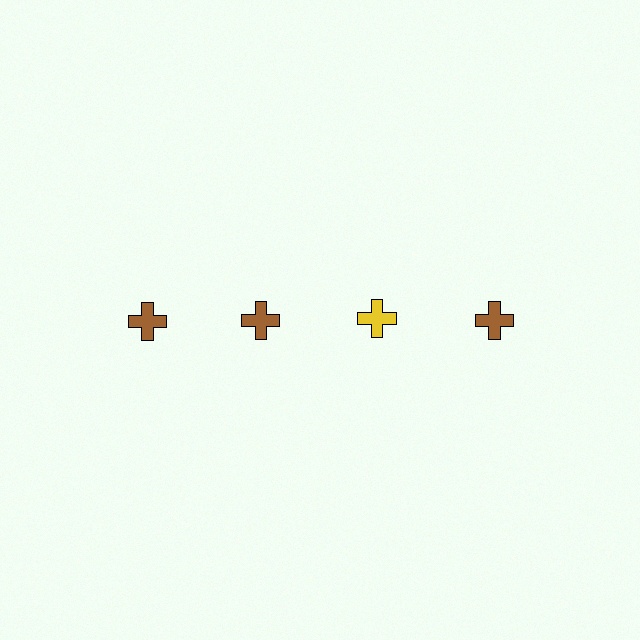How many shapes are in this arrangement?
There are 4 shapes arranged in a grid pattern.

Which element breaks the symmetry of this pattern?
The yellow cross in the top row, center column breaks the symmetry. All other shapes are brown crosses.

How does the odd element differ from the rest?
It has a different color: yellow instead of brown.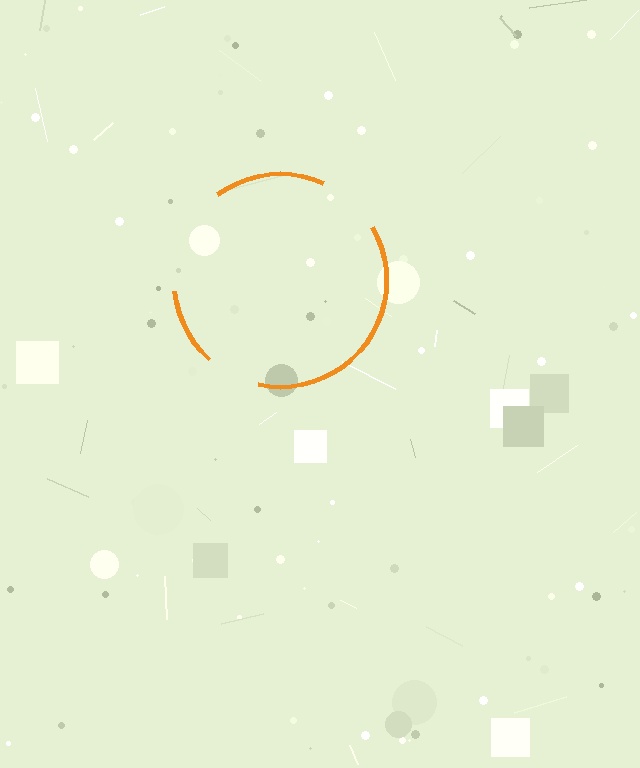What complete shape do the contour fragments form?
The contour fragments form a circle.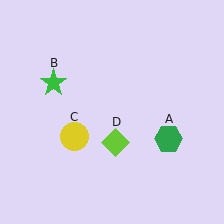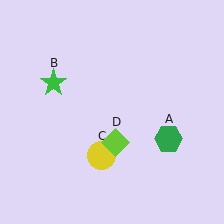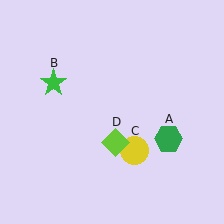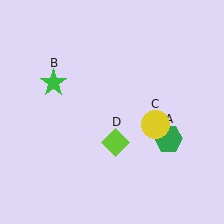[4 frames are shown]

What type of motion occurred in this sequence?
The yellow circle (object C) rotated counterclockwise around the center of the scene.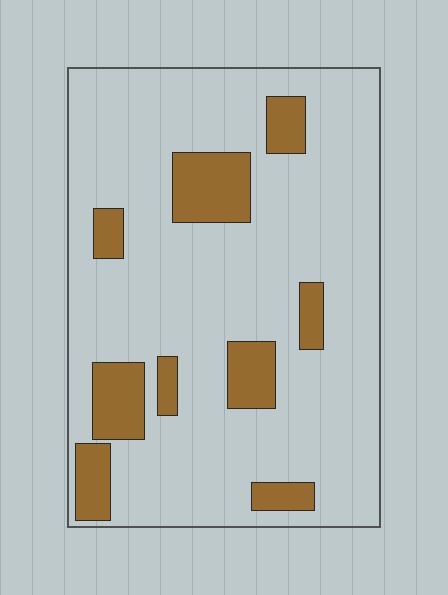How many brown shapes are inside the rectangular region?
9.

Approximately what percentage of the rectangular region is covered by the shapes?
Approximately 15%.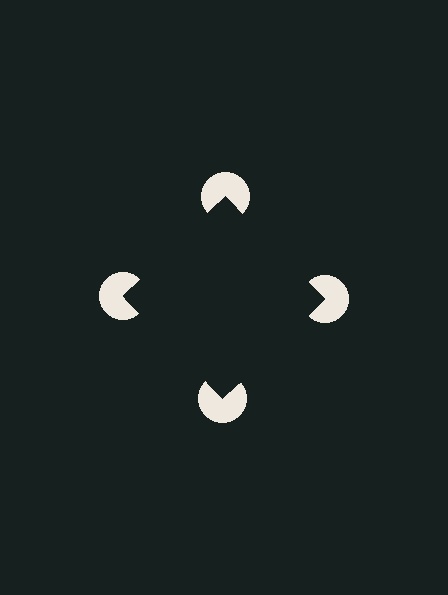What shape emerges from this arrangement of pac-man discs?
An illusory square — its edges are inferred from the aligned wedge cuts in the pac-man discs, not physically drawn.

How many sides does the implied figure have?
4 sides.